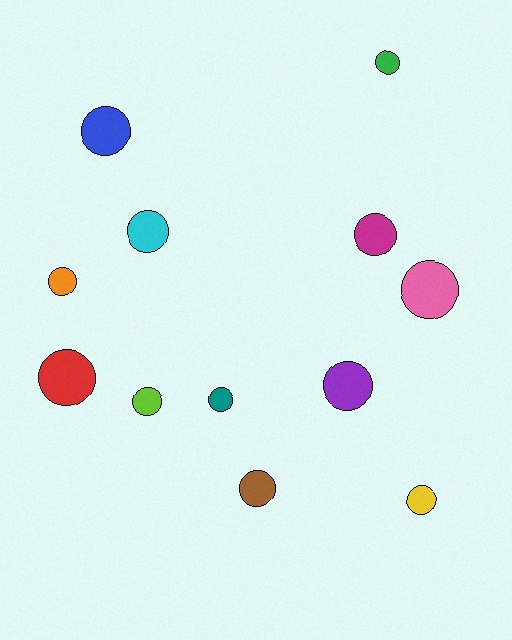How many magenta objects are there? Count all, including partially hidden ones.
There is 1 magenta object.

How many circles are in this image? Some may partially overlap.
There are 12 circles.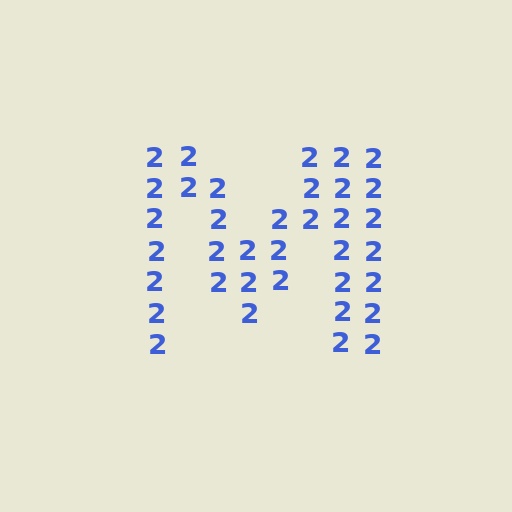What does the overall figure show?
The overall figure shows the letter M.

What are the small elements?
The small elements are digit 2's.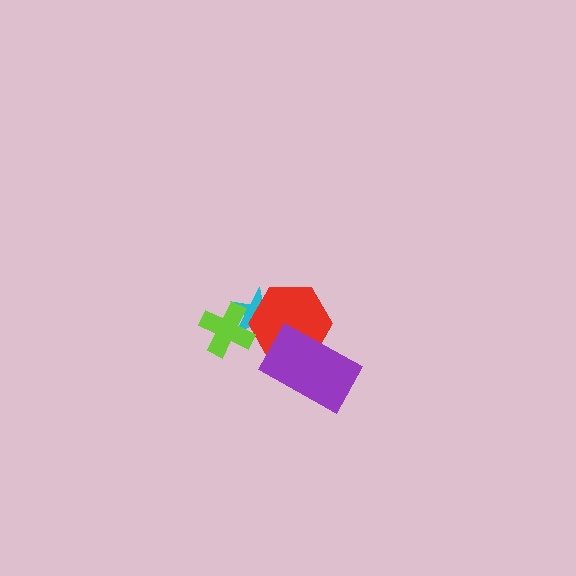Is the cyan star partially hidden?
Yes, it is partially covered by another shape.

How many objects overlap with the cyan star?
2 objects overlap with the cyan star.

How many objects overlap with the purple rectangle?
1 object overlaps with the purple rectangle.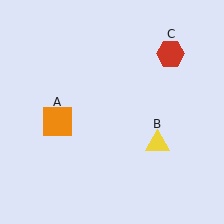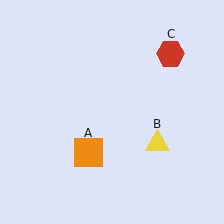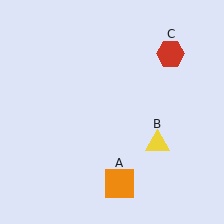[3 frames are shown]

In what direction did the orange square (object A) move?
The orange square (object A) moved down and to the right.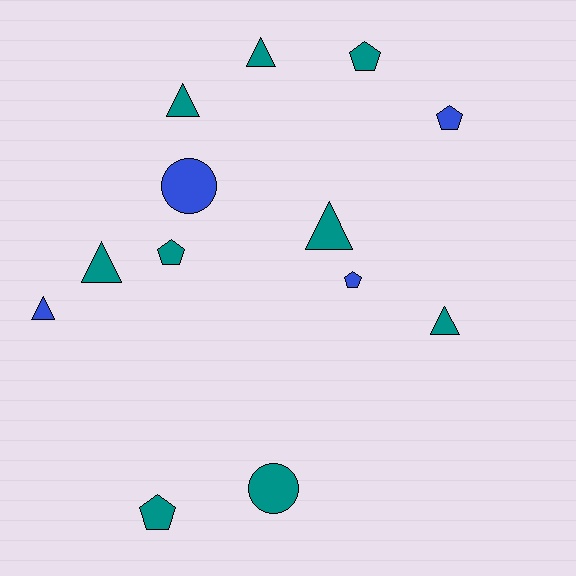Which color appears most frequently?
Teal, with 9 objects.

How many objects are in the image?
There are 13 objects.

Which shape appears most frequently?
Triangle, with 6 objects.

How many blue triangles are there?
There is 1 blue triangle.